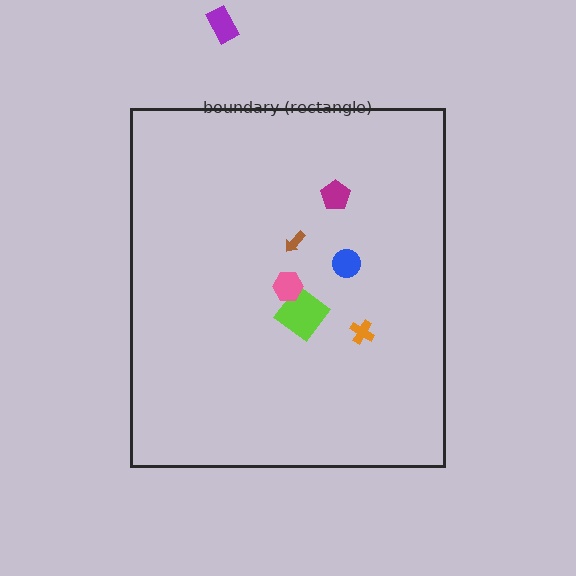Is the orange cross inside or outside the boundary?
Inside.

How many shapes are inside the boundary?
6 inside, 1 outside.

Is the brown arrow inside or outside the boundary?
Inside.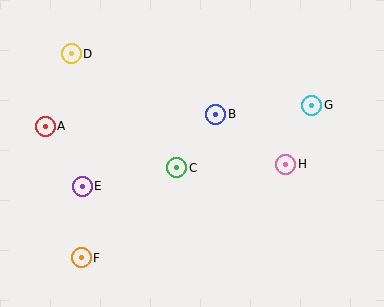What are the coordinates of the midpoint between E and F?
The midpoint between E and F is at (82, 222).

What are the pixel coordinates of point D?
Point D is at (71, 54).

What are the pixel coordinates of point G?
Point G is at (312, 105).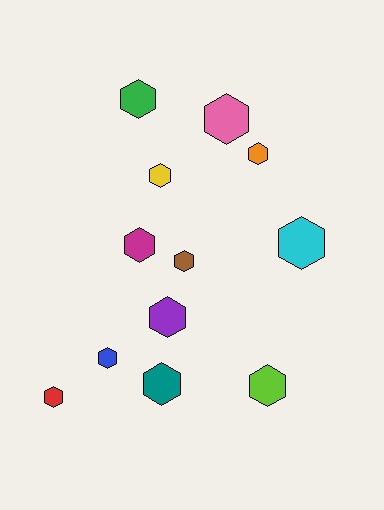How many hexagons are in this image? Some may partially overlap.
There are 12 hexagons.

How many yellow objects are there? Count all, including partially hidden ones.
There is 1 yellow object.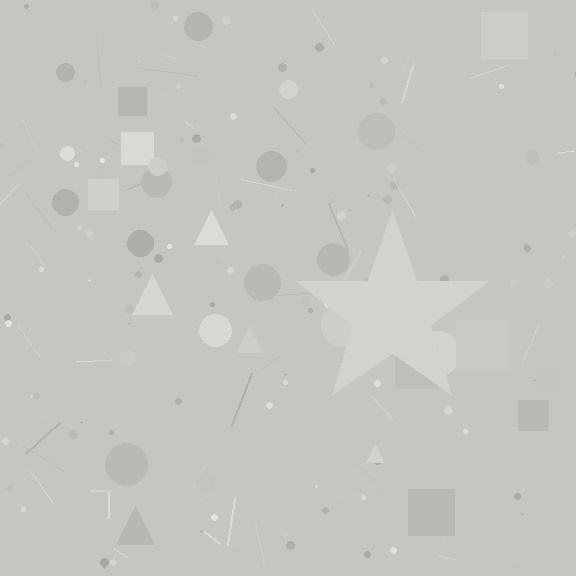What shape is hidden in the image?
A star is hidden in the image.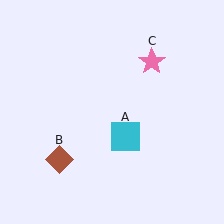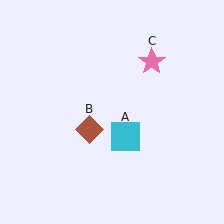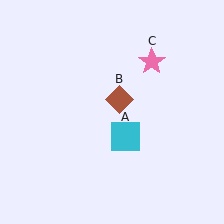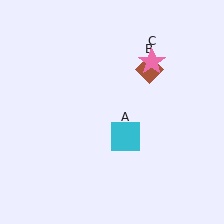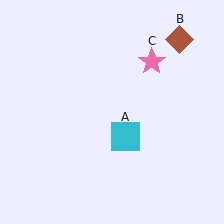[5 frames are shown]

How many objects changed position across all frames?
1 object changed position: brown diamond (object B).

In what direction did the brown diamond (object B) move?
The brown diamond (object B) moved up and to the right.